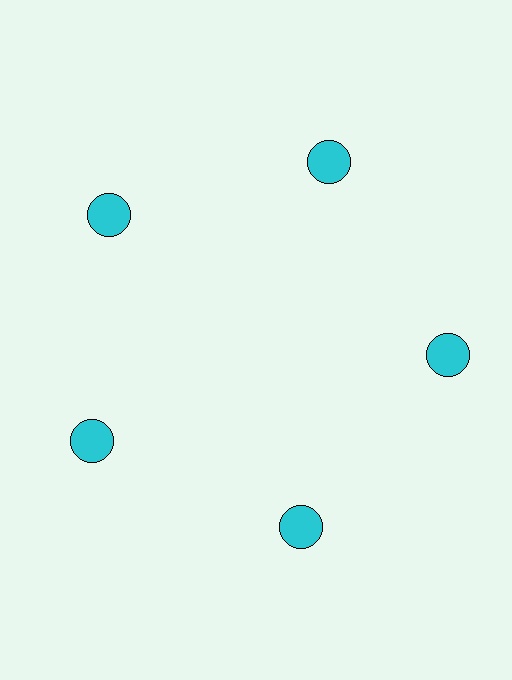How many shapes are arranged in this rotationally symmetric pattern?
There are 5 shapes, arranged in 5 groups of 1.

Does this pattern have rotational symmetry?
Yes, this pattern has 5-fold rotational symmetry. It looks the same after rotating 72 degrees around the center.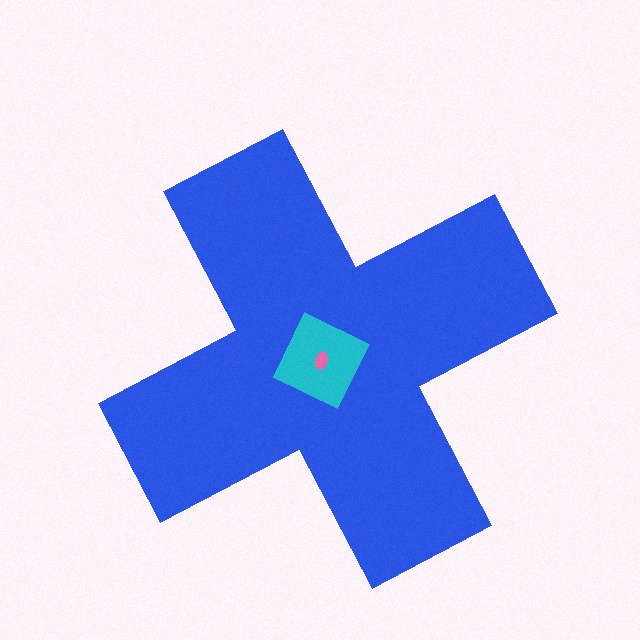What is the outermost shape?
The blue cross.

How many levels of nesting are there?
3.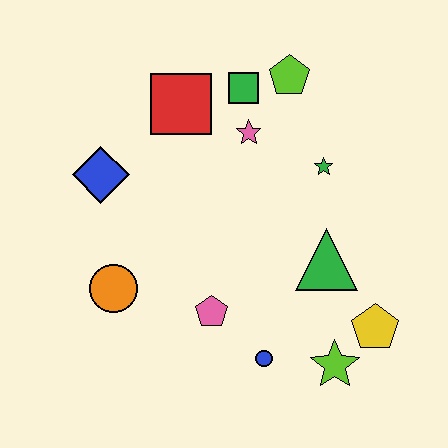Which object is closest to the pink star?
The green square is closest to the pink star.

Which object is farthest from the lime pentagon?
The lime star is farthest from the lime pentagon.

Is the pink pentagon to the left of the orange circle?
No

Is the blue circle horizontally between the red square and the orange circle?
No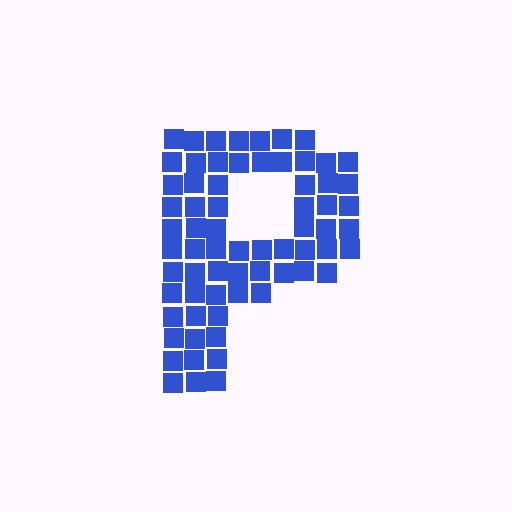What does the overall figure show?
The overall figure shows the letter P.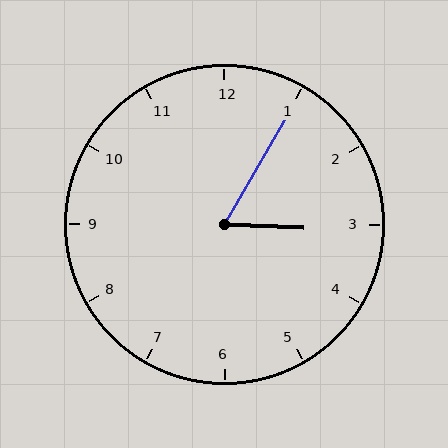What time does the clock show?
3:05.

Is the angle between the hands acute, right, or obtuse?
It is acute.